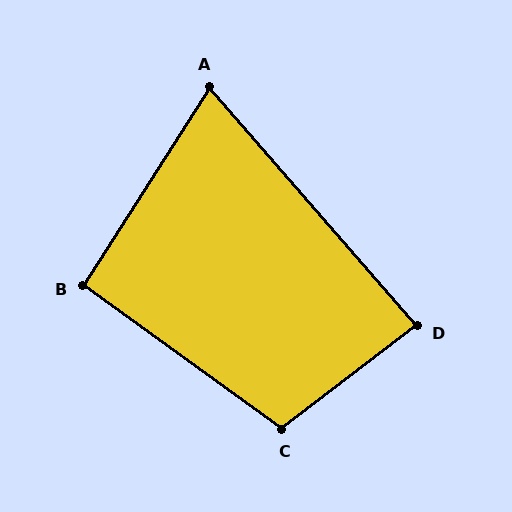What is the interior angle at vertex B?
Approximately 94 degrees (approximately right).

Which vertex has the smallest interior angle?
A, at approximately 74 degrees.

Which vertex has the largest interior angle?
C, at approximately 106 degrees.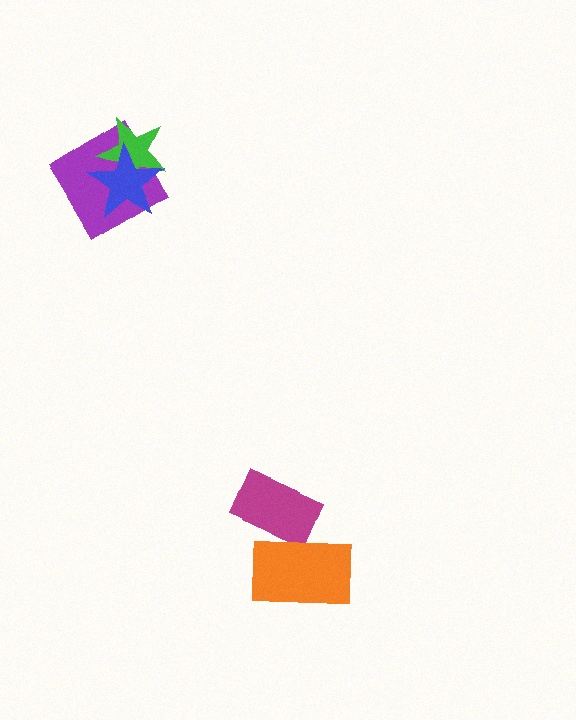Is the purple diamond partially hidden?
Yes, it is partially covered by another shape.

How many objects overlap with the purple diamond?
2 objects overlap with the purple diamond.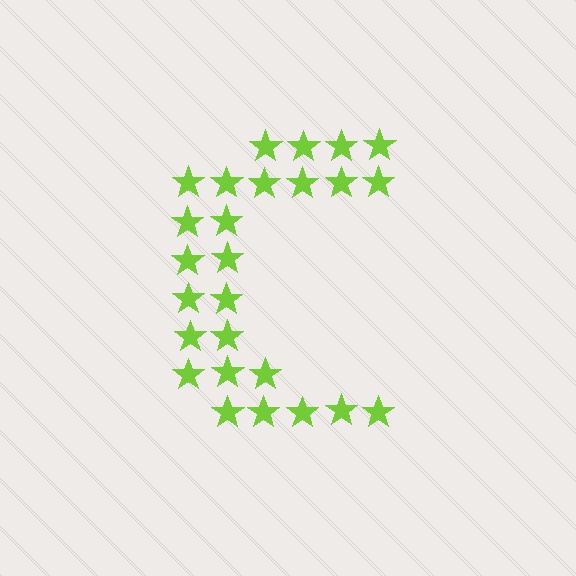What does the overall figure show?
The overall figure shows the letter C.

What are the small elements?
The small elements are stars.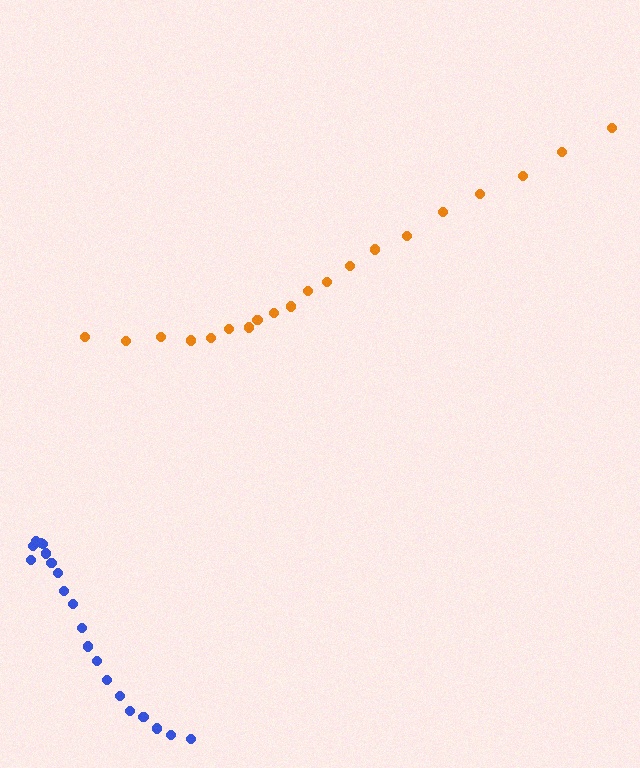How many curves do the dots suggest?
There are 2 distinct paths.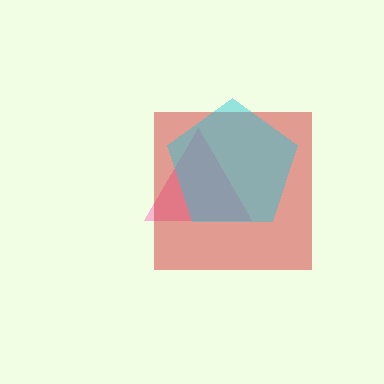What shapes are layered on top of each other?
The layered shapes are: a pink triangle, a red square, a cyan pentagon.